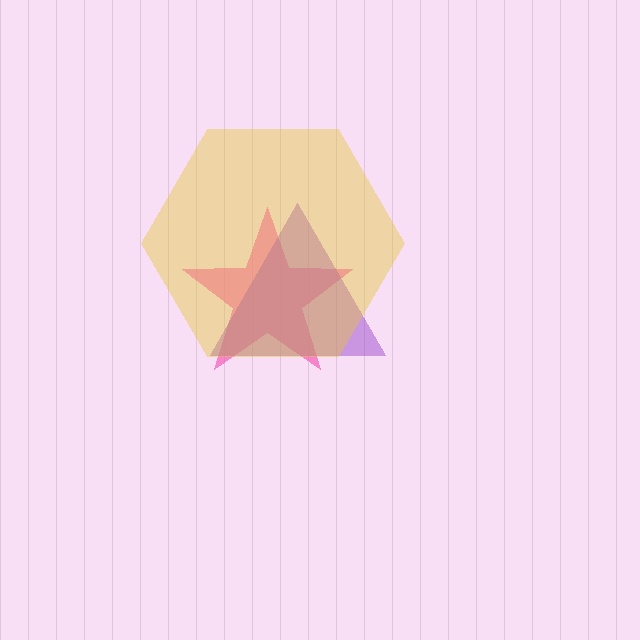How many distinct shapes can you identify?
There are 3 distinct shapes: a pink star, a purple triangle, a yellow hexagon.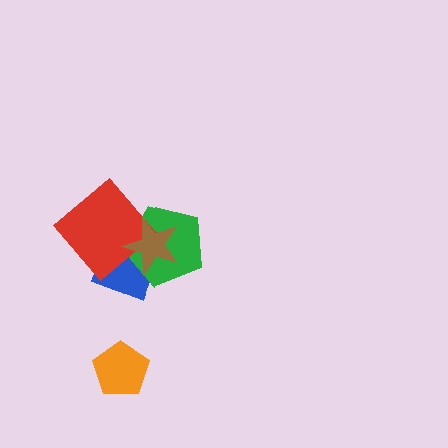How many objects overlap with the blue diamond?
3 objects overlap with the blue diamond.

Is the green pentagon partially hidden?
Yes, it is partially covered by another shape.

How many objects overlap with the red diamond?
3 objects overlap with the red diamond.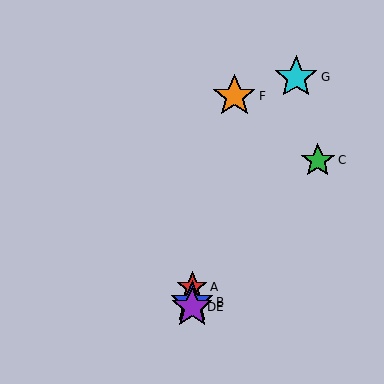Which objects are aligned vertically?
Objects A, B, D, E are aligned vertically.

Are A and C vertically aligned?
No, A is at x≈192 and C is at x≈318.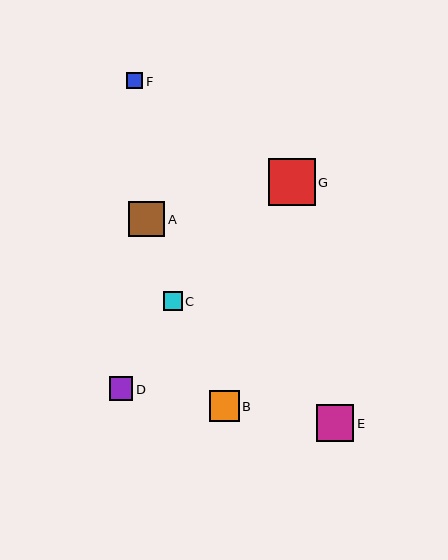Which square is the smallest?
Square F is the smallest with a size of approximately 16 pixels.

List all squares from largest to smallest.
From largest to smallest: G, E, A, B, D, C, F.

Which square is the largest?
Square G is the largest with a size of approximately 47 pixels.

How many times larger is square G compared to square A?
Square G is approximately 1.3 times the size of square A.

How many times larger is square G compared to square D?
Square G is approximately 2.0 times the size of square D.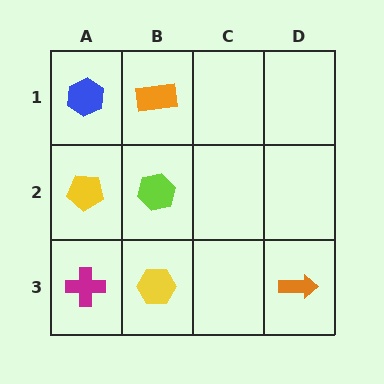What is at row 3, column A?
A magenta cross.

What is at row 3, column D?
An orange arrow.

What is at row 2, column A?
A yellow pentagon.